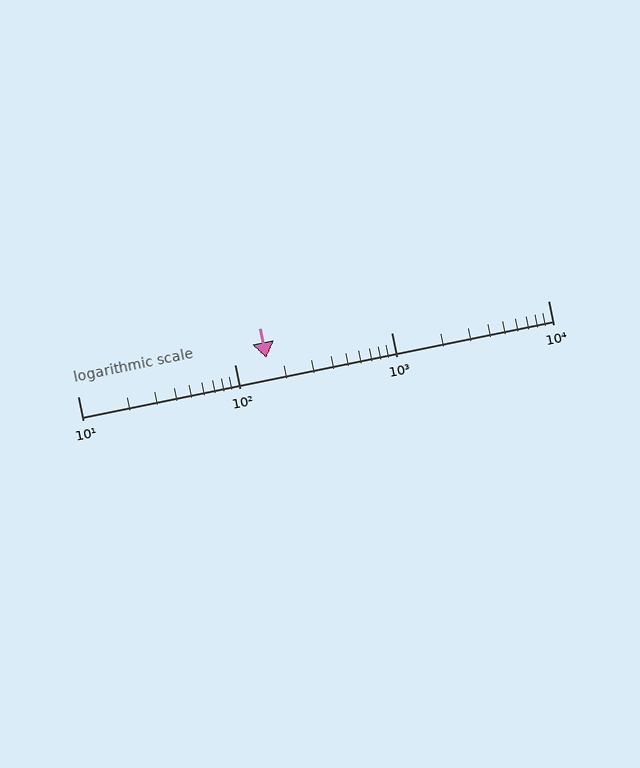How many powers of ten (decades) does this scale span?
The scale spans 3 decades, from 10 to 10000.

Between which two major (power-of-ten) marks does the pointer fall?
The pointer is between 100 and 1000.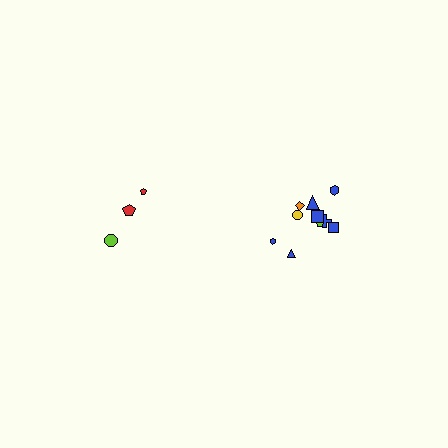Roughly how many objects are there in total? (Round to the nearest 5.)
Roughly 15 objects in total.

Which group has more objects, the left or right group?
The right group.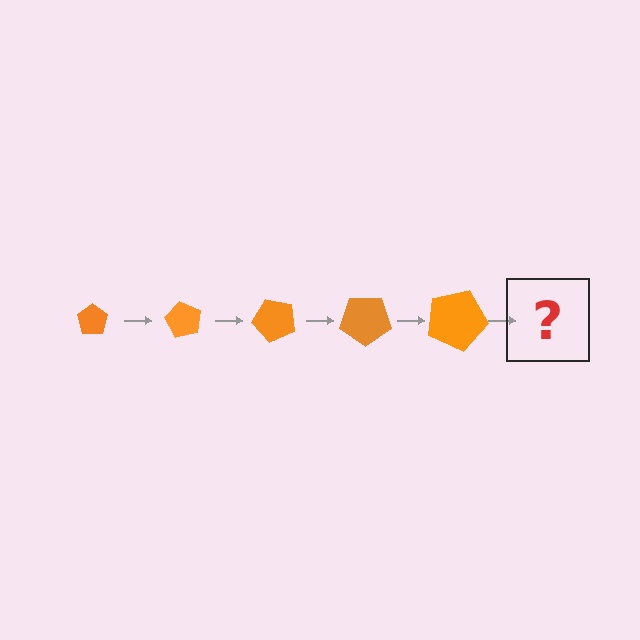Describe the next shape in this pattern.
It should be a pentagon, larger than the previous one and rotated 300 degrees from the start.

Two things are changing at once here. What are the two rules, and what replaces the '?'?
The two rules are that the pentagon grows larger each step and it rotates 60 degrees each step. The '?' should be a pentagon, larger than the previous one and rotated 300 degrees from the start.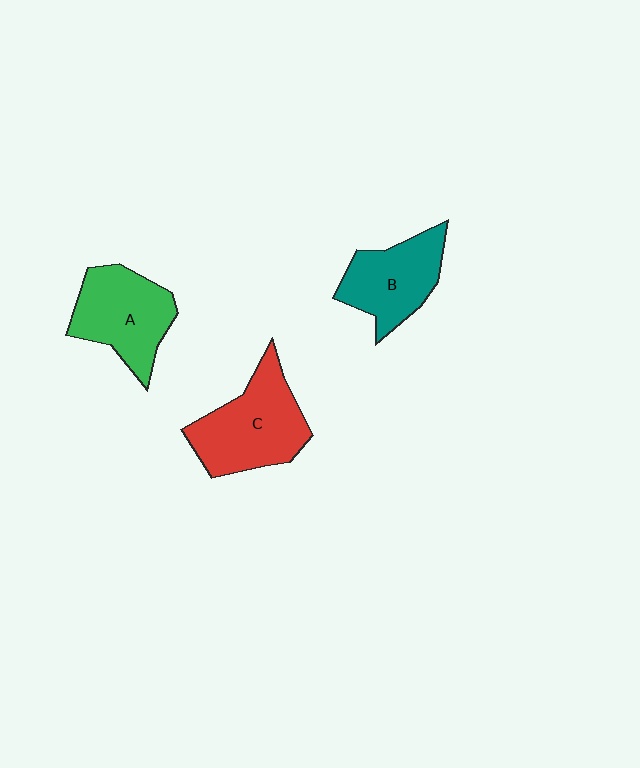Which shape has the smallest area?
Shape B (teal).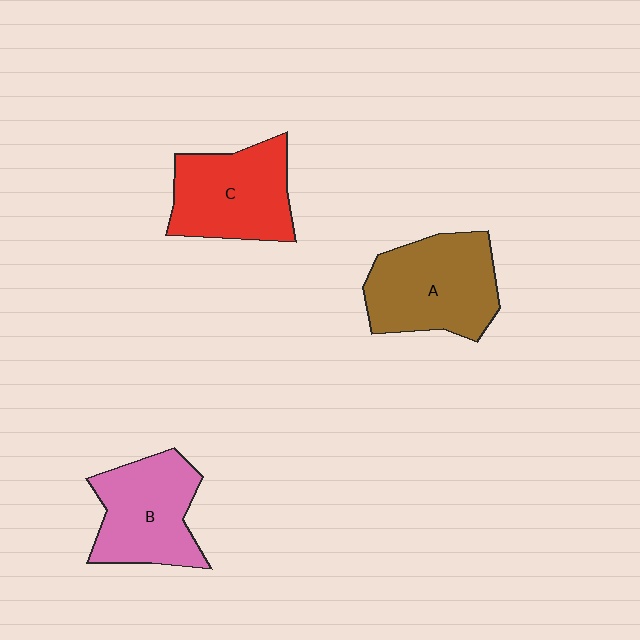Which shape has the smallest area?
Shape B (pink).